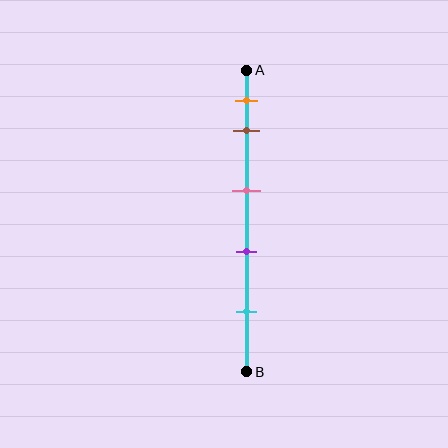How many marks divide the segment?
There are 5 marks dividing the segment.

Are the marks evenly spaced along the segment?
No, the marks are not evenly spaced.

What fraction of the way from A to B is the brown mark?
The brown mark is approximately 20% (0.2) of the way from A to B.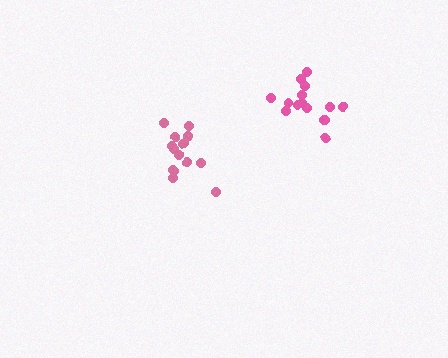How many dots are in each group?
Group 1: 15 dots, Group 2: 15 dots (30 total).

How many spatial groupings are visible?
There are 2 spatial groupings.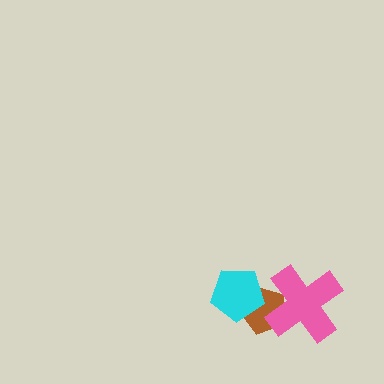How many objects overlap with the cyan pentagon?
1 object overlaps with the cyan pentagon.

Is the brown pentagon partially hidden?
Yes, it is partially covered by another shape.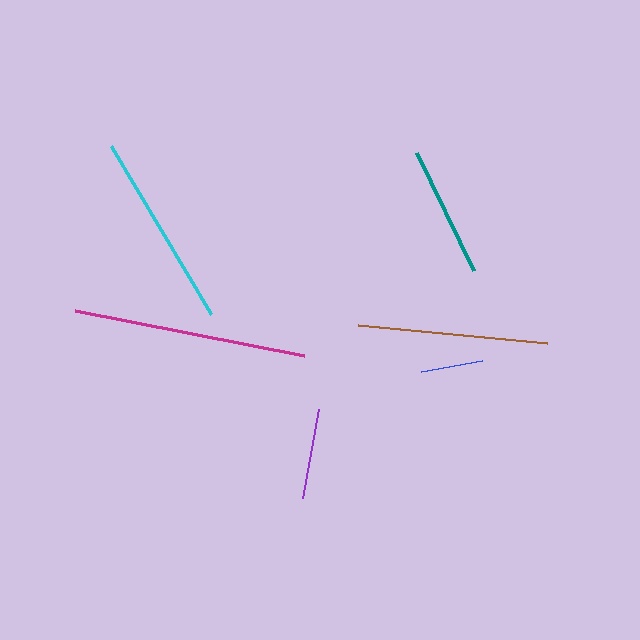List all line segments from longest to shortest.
From longest to shortest: magenta, cyan, brown, teal, purple, blue.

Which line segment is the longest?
The magenta line is the longest at approximately 234 pixels.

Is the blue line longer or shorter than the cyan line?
The cyan line is longer than the blue line.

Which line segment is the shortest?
The blue line is the shortest at approximately 62 pixels.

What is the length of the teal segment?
The teal segment is approximately 131 pixels long.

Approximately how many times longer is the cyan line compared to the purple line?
The cyan line is approximately 2.2 times the length of the purple line.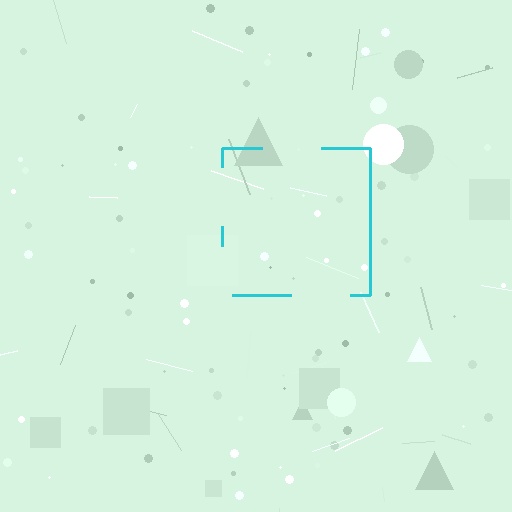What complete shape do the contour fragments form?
The contour fragments form a square.